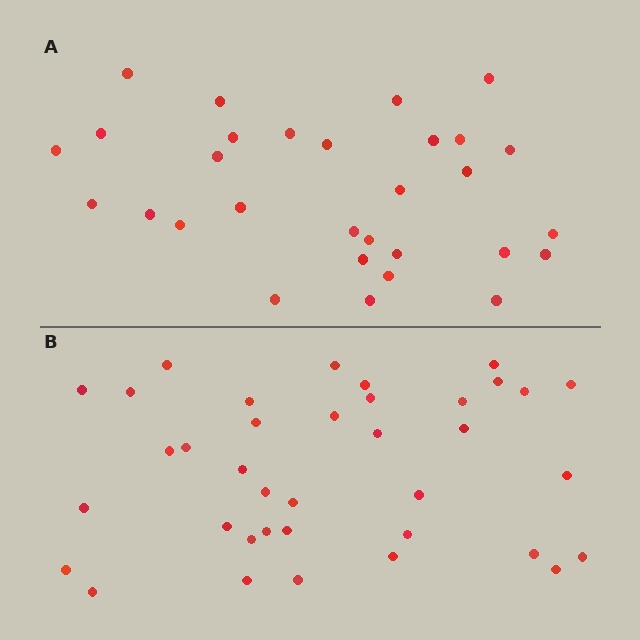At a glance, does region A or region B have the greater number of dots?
Region B (the bottom region) has more dots.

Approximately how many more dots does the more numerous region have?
Region B has roughly 8 or so more dots than region A.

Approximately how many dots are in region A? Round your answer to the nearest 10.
About 30 dots.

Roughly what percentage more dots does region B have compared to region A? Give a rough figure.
About 25% more.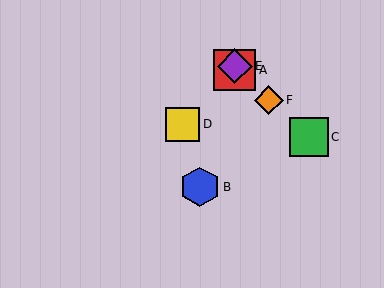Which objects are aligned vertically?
Objects A, E are aligned vertically.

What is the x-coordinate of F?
Object F is at x≈269.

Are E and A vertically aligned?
Yes, both are at x≈235.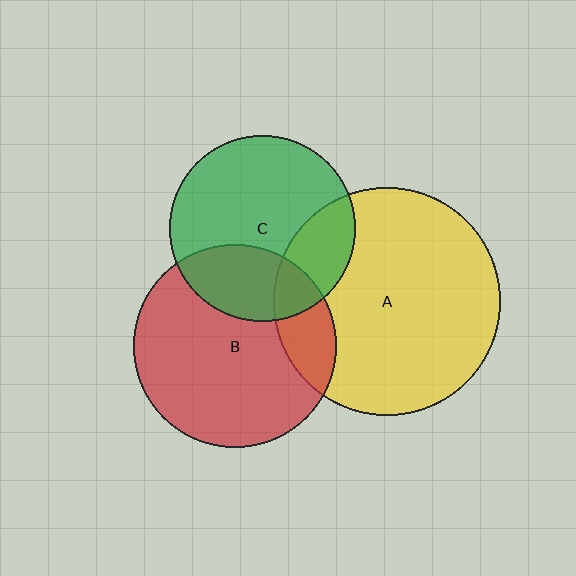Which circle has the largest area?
Circle A (yellow).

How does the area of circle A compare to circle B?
Approximately 1.3 times.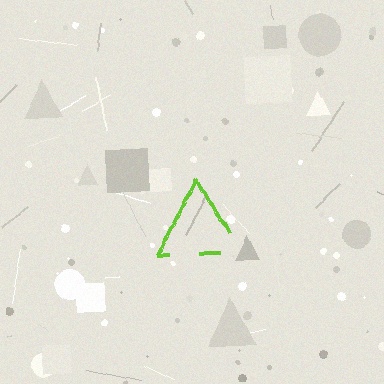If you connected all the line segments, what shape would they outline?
They would outline a triangle.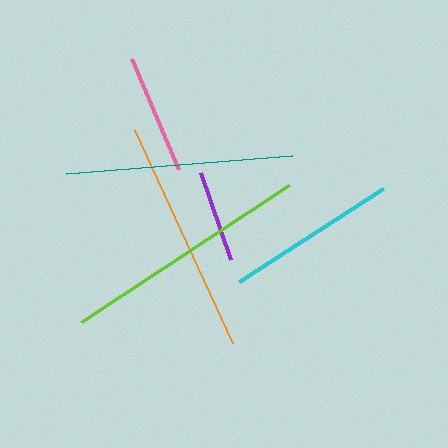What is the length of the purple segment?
The purple segment is approximately 91 pixels long.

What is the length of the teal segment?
The teal segment is approximately 227 pixels long.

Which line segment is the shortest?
The purple line is the shortest at approximately 91 pixels.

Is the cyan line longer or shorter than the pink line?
The cyan line is longer than the pink line.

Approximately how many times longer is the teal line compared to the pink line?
The teal line is approximately 1.9 times the length of the pink line.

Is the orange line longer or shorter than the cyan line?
The orange line is longer than the cyan line.